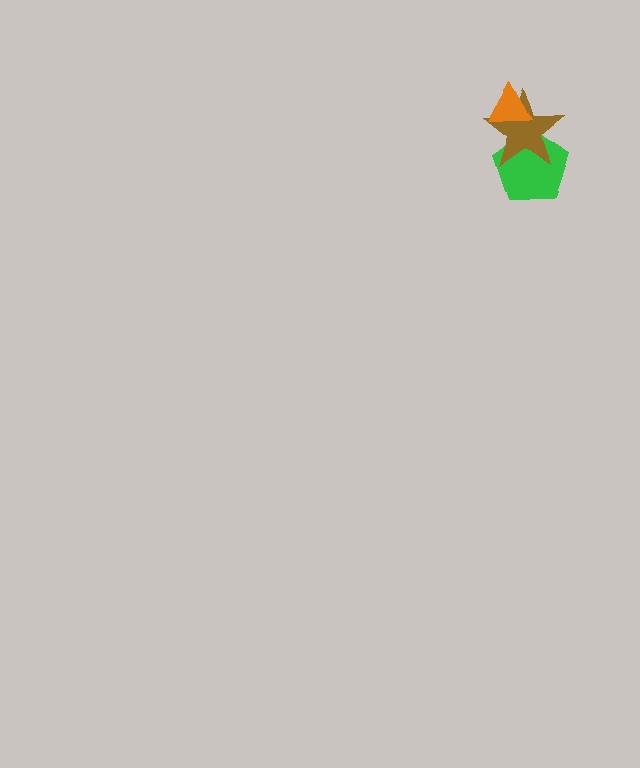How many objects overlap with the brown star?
2 objects overlap with the brown star.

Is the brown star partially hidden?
Yes, it is partially covered by another shape.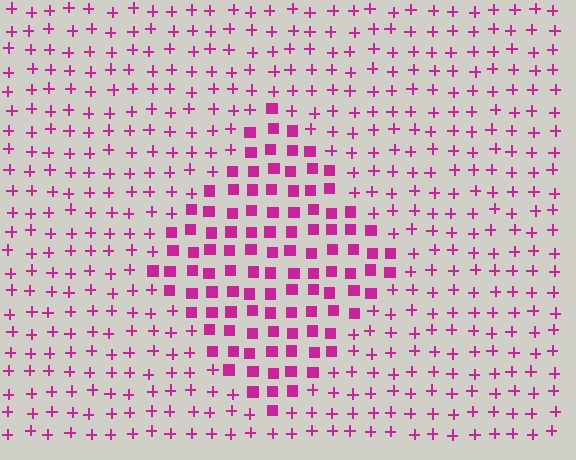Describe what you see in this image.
The image is filled with small magenta elements arranged in a uniform grid. A diamond-shaped region contains squares, while the surrounding area contains plus signs. The boundary is defined purely by the change in element shape.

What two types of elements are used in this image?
The image uses squares inside the diamond region and plus signs outside it.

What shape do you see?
I see a diamond.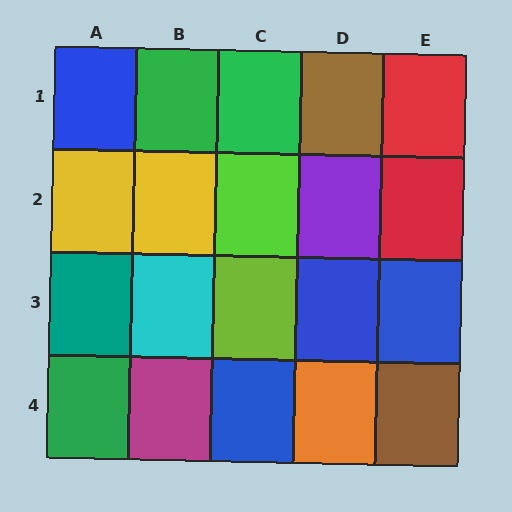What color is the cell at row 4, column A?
Green.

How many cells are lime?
2 cells are lime.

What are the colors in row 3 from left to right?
Teal, cyan, lime, blue, blue.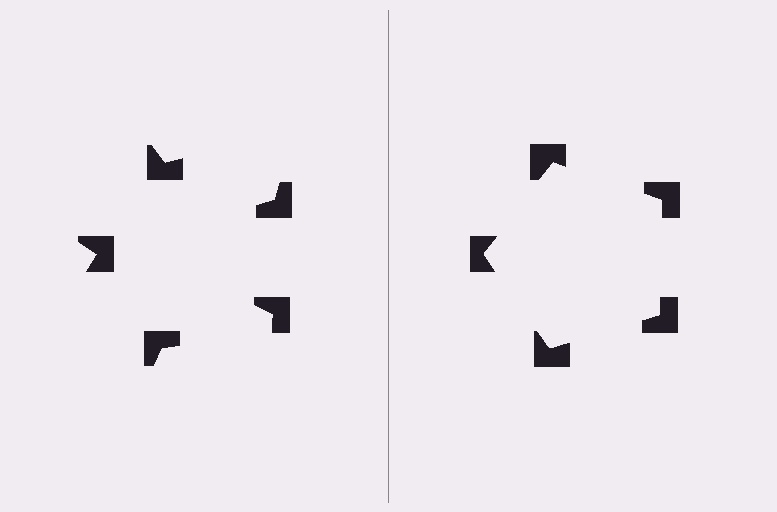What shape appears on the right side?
An illusory pentagon.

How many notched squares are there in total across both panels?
10 — 5 on each side.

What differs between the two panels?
The notched squares are positioned identically on both sides; only the wedge orientations differ. On the right they align to a pentagon; on the left they are misaligned.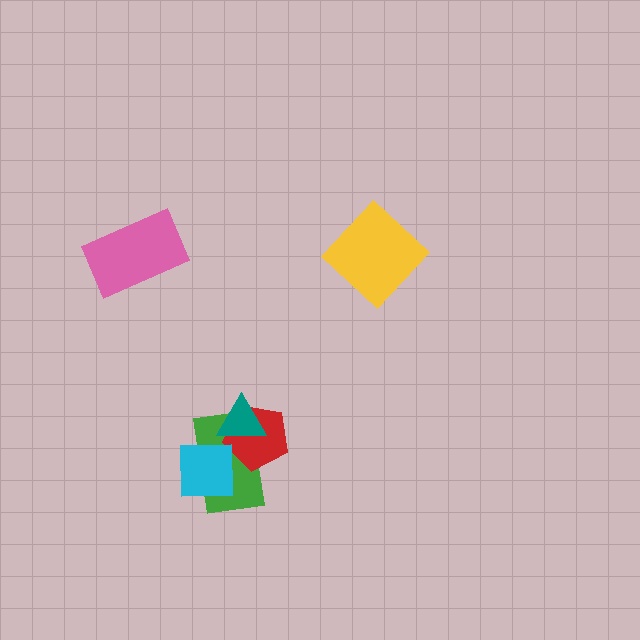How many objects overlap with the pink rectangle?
0 objects overlap with the pink rectangle.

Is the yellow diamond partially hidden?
No, no other shape covers it.